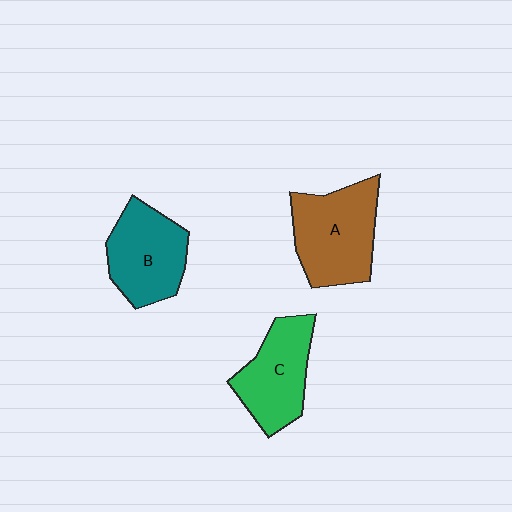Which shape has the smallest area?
Shape C (green).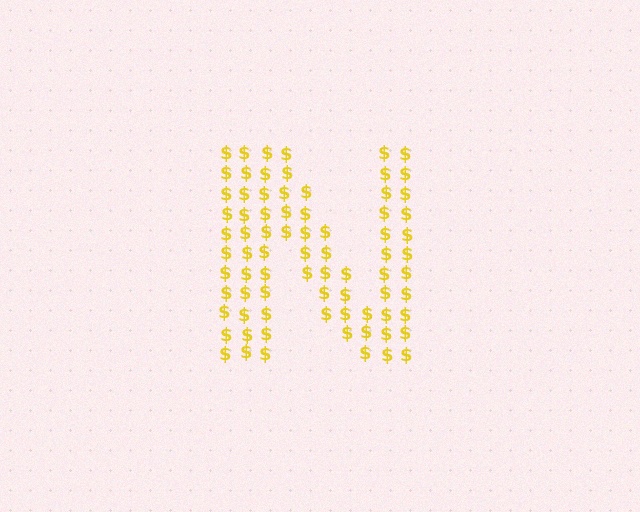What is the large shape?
The large shape is the letter N.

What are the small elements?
The small elements are dollar signs.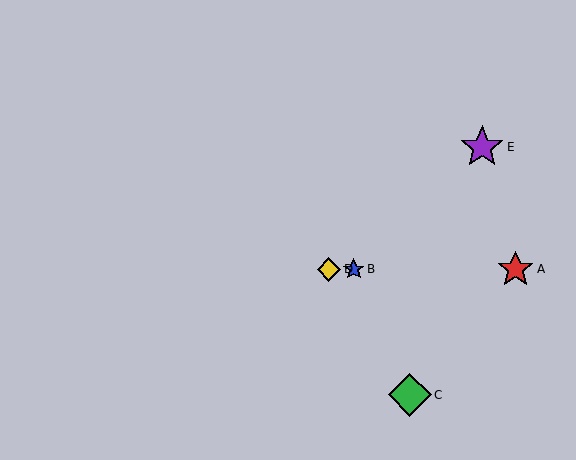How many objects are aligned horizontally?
3 objects (A, B, D) are aligned horizontally.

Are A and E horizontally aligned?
No, A is at y≈269 and E is at y≈147.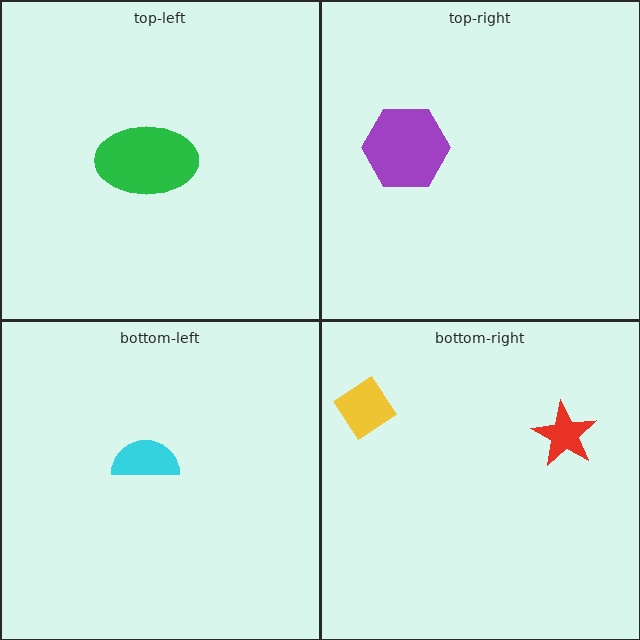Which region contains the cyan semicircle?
The bottom-left region.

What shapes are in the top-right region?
The purple hexagon.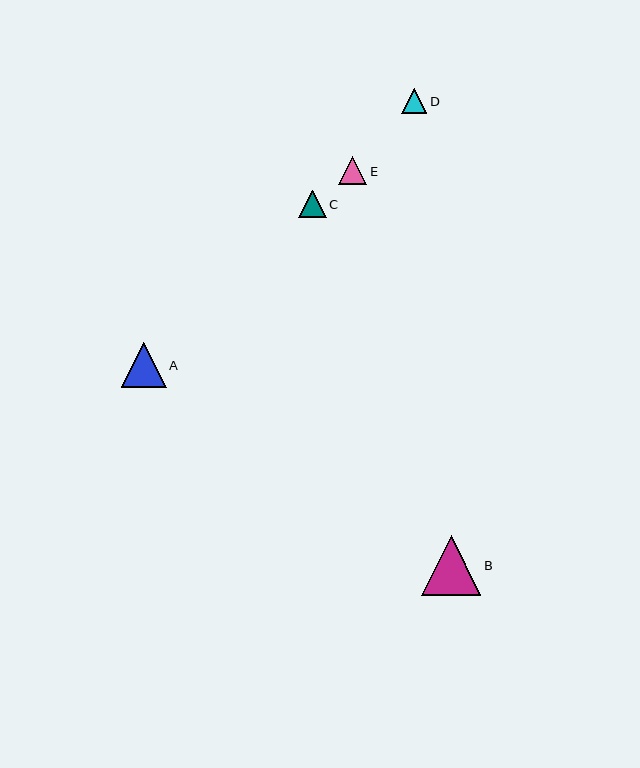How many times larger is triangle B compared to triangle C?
Triangle B is approximately 2.1 times the size of triangle C.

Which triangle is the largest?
Triangle B is the largest with a size of approximately 59 pixels.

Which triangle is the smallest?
Triangle D is the smallest with a size of approximately 25 pixels.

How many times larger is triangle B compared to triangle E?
Triangle B is approximately 2.1 times the size of triangle E.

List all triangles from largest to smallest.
From largest to smallest: B, A, E, C, D.